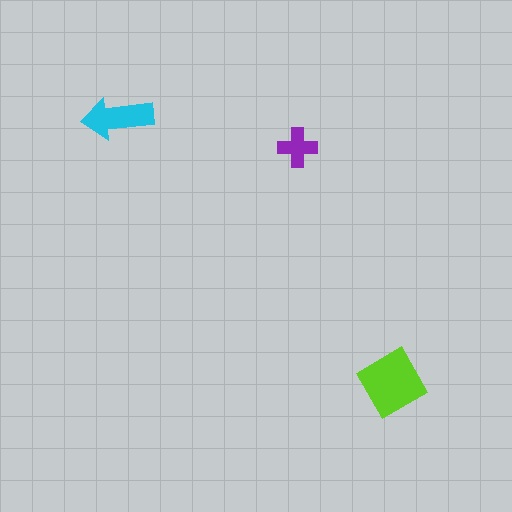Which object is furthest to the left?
The cyan arrow is leftmost.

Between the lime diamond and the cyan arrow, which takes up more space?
The lime diamond.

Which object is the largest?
The lime diamond.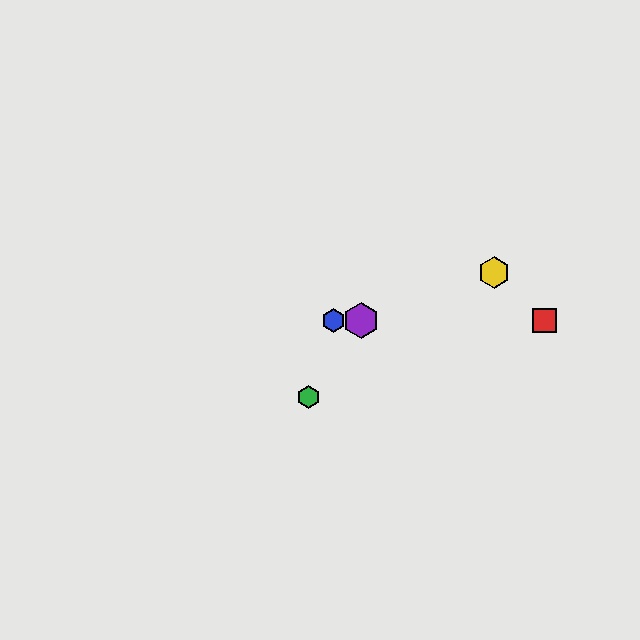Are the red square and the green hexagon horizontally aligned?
No, the red square is at y≈320 and the green hexagon is at y≈397.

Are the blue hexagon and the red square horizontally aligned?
Yes, both are at y≈320.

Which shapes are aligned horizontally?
The red square, the blue hexagon, the purple hexagon are aligned horizontally.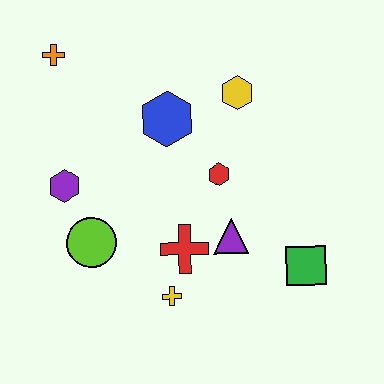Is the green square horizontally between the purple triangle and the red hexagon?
No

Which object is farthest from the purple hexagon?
The green square is farthest from the purple hexagon.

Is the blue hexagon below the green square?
No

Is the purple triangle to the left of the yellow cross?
No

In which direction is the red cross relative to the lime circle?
The red cross is to the right of the lime circle.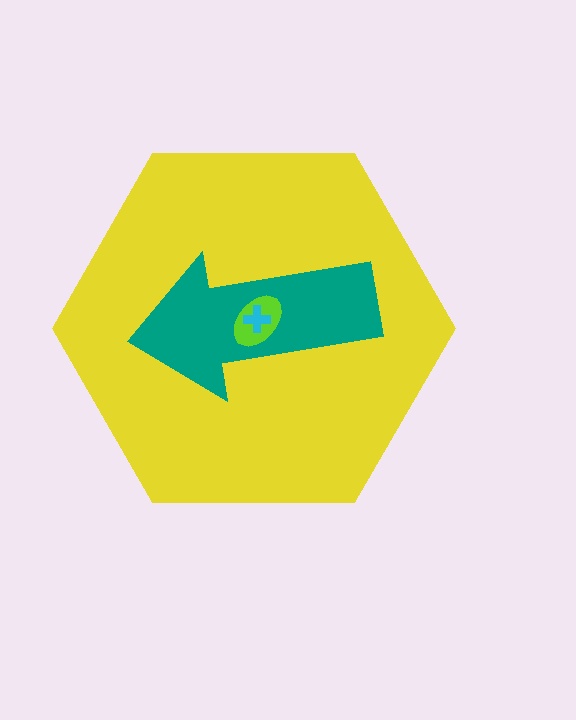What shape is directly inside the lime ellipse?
The cyan cross.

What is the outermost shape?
The yellow hexagon.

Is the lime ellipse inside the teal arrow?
Yes.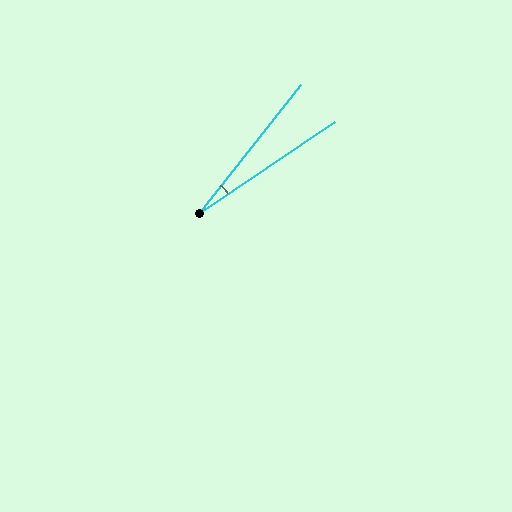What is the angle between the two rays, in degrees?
Approximately 18 degrees.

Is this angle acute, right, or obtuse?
It is acute.